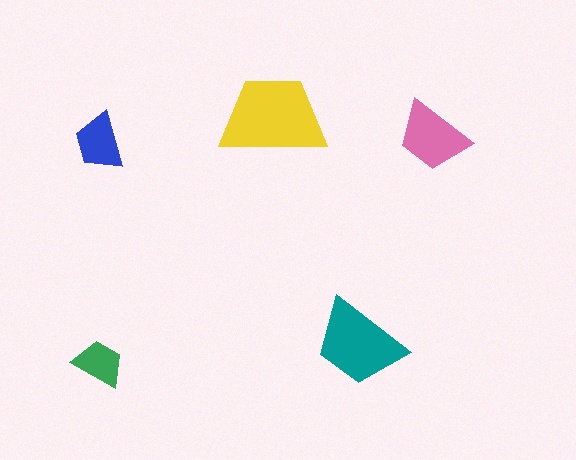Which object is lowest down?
The green trapezoid is bottommost.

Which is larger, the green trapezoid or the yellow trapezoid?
The yellow one.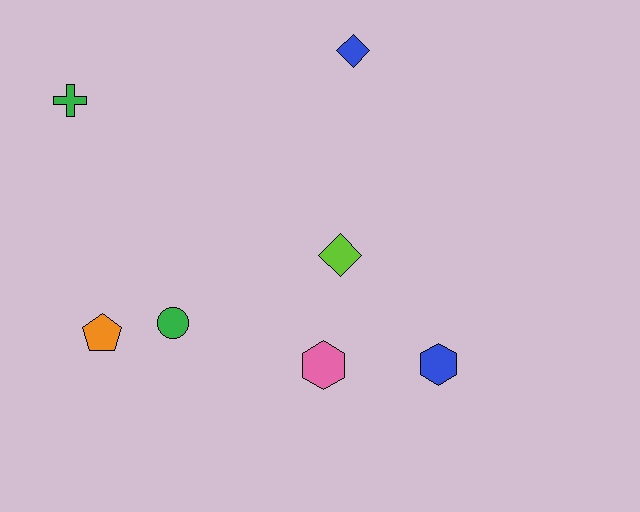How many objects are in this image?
There are 7 objects.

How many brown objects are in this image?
There are no brown objects.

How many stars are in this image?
There are no stars.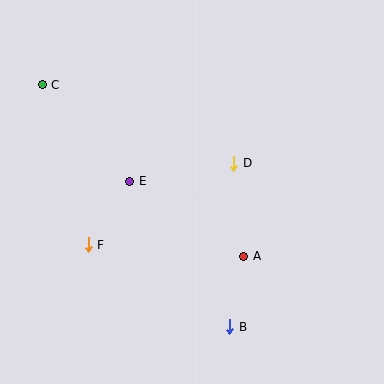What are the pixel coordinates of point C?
Point C is at (42, 85).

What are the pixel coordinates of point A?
Point A is at (244, 257).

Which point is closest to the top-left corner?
Point C is closest to the top-left corner.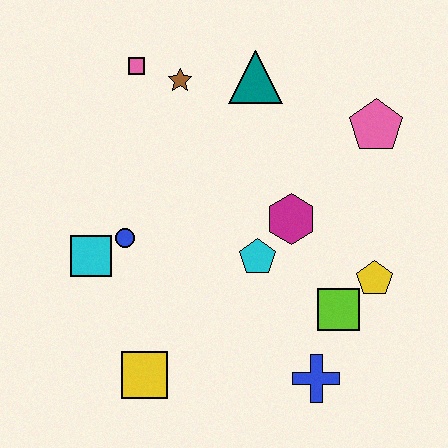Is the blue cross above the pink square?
No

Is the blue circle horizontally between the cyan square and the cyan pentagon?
Yes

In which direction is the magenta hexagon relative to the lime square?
The magenta hexagon is above the lime square.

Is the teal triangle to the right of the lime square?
No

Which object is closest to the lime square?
The yellow pentagon is closest to the lime square.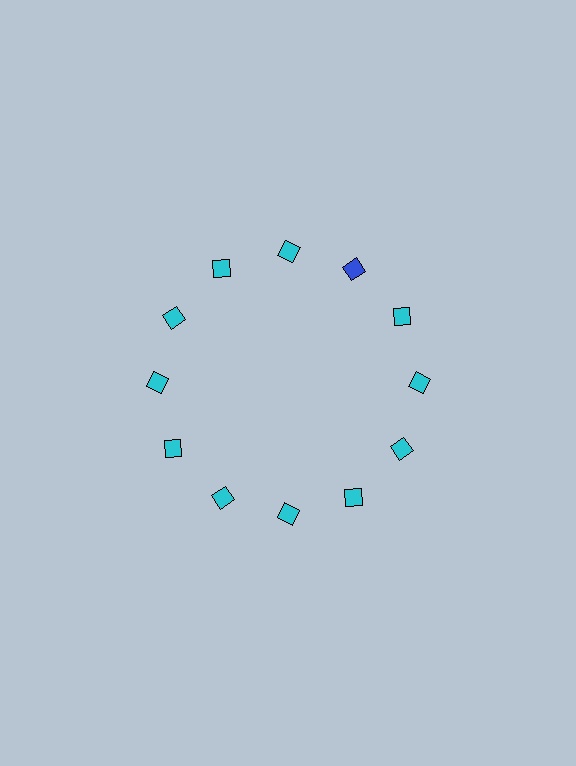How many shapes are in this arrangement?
There are 12 shapes arranged in a ring pattern.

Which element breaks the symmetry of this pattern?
The blue diamond at roughly the 1 o'clock position breaks the symmetry. All other shapes are cyan diamonds.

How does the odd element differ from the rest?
It has a different color: blue instead of cyan.